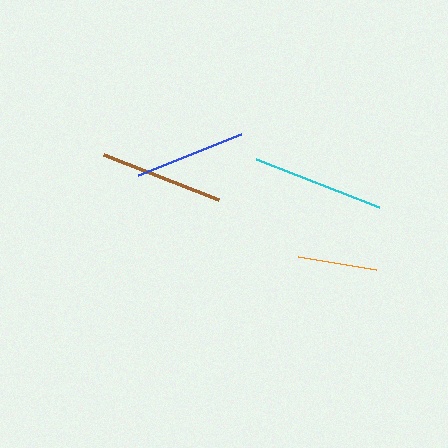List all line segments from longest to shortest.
From longest to shortest: cyan, brown, blue, orange.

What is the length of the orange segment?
The orange segment is approximately 79 pixels long.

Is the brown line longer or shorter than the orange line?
The brown line is longer than the orange line.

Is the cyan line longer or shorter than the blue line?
The cyan line is longer than the blue line.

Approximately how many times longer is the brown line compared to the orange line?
The brown line is approximately 1.6 times the length of the orange line.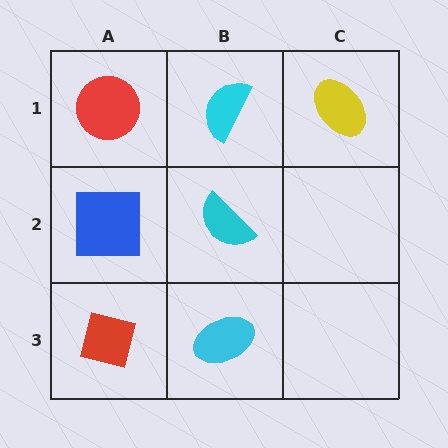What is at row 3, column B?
A cyan ellipse.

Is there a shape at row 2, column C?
No, that cell is empty.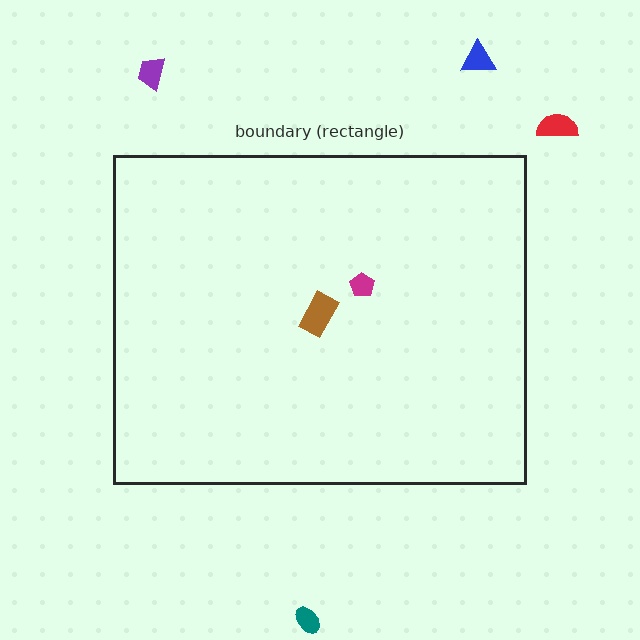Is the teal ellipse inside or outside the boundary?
Outside.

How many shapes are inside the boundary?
2 inside, 4 outside.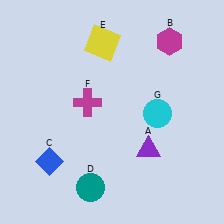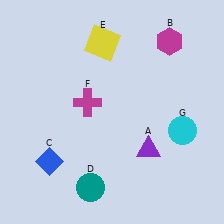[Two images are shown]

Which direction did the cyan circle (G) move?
The cyan circle (G) moved right.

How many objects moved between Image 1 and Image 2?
1 object moved between the two images.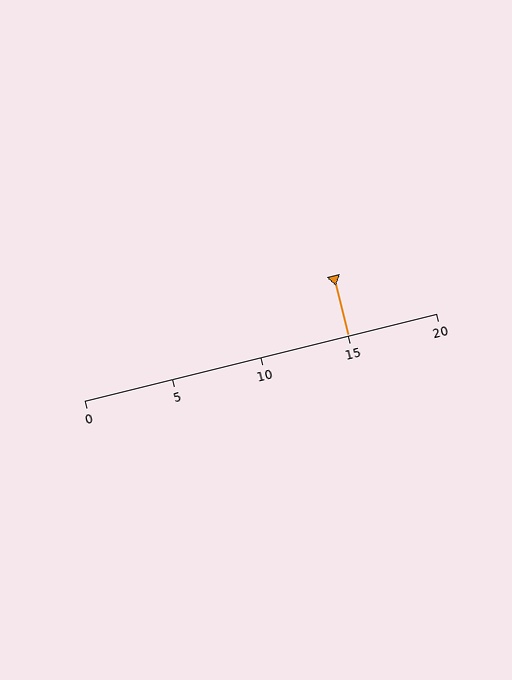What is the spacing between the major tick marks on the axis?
The major ticks are spaced 5 apart.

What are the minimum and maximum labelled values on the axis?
The axis runs from 0 to 20.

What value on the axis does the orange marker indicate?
The marker indicates approximately 15.